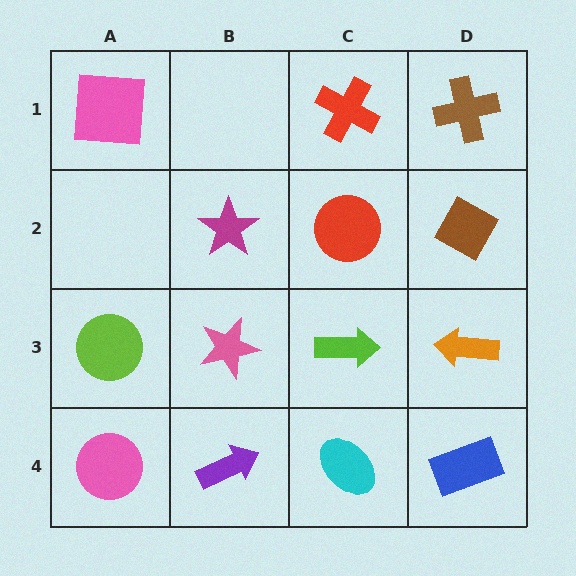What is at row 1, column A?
A pink square.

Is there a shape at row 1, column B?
No, that cell is empty.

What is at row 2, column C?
A red circle.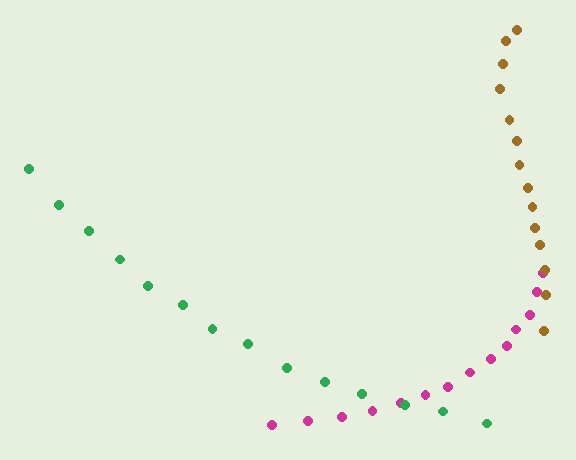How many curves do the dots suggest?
There are 3 distinct paths.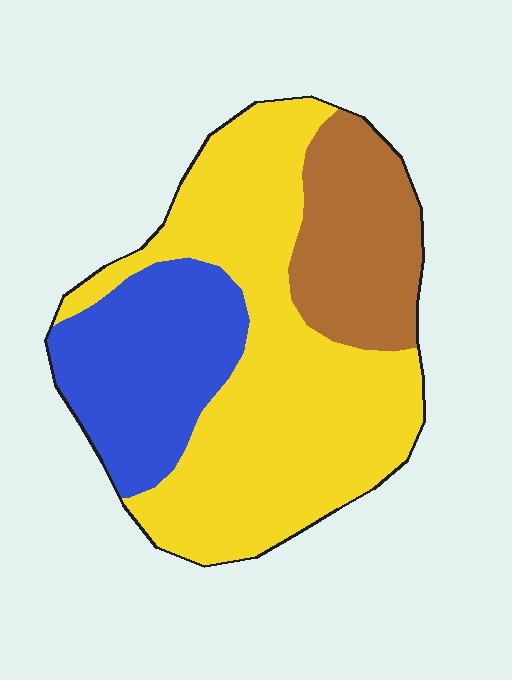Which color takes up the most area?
Yellow, at roughly 55%.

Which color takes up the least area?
Brown, at roughly 20%.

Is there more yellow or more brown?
Yellow.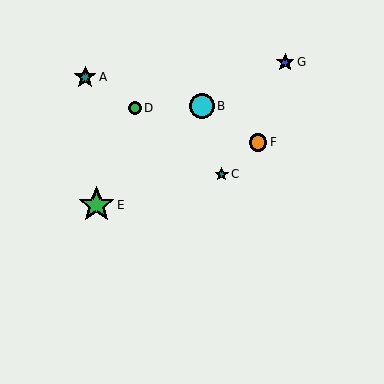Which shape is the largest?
The green star (labeled E) is the largest.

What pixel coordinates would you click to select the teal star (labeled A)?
Click at (85, 77) to select the teal star A.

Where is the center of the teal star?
The center of the teal star is at (222, 174).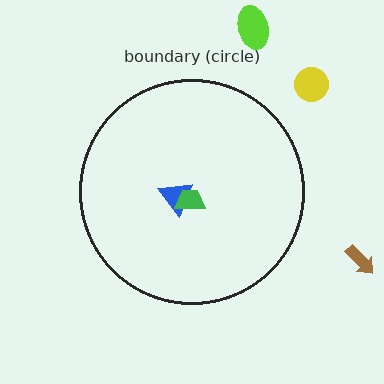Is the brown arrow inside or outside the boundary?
Outside.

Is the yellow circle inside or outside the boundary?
Outside.